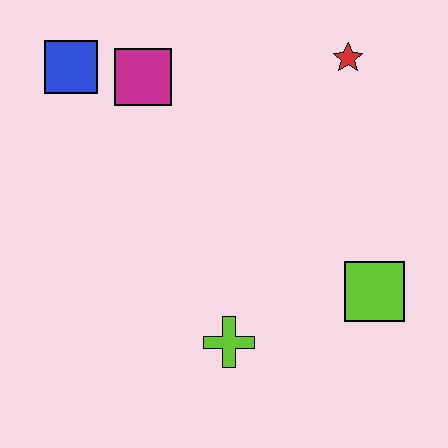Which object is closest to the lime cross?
The lime square is closest to the lime cross.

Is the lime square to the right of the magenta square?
Yes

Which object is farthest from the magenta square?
The lime square is farthest from the magenta square.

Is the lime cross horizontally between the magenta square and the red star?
Yes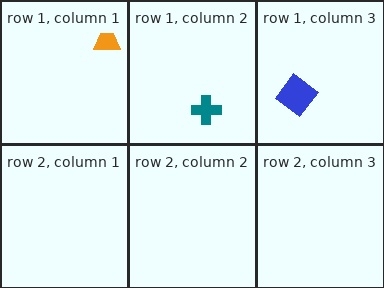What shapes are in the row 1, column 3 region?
The blue diamond.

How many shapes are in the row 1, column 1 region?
1.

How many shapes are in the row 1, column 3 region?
1.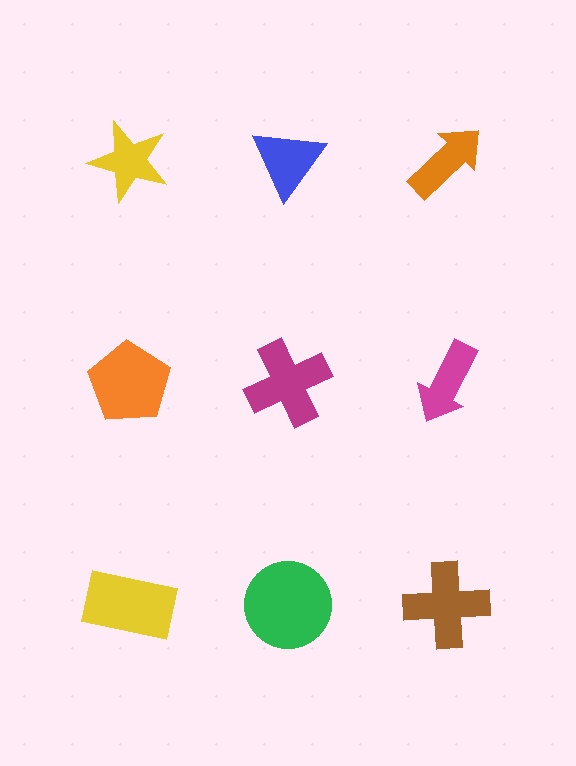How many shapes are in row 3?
3 shapes.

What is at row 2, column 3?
A magenta arrow.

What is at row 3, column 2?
A green circle.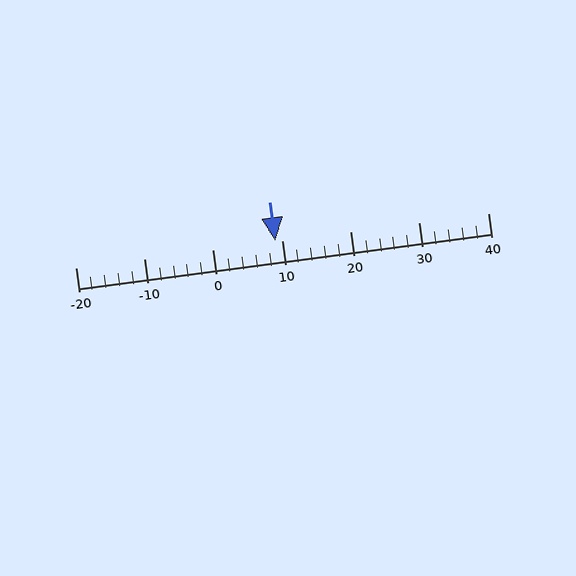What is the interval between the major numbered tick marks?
The major tick marks are spaced 10 units apart.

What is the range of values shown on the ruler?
The ruler shows values from -20 to 40.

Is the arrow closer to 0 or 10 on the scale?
The arrow is closer to 10.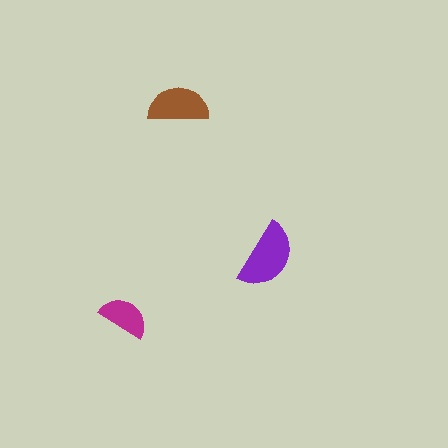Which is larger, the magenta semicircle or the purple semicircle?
The purple one.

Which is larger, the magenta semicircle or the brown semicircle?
The brown one.